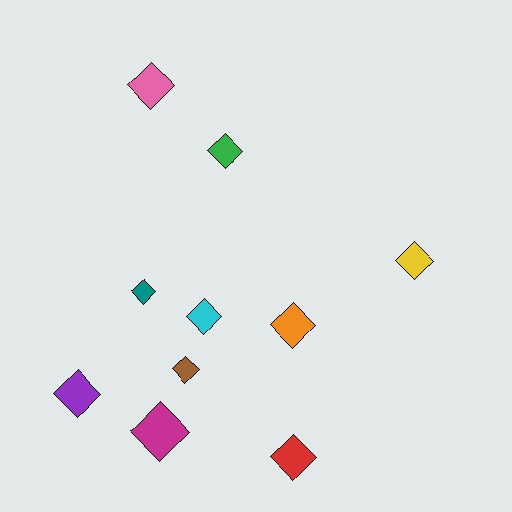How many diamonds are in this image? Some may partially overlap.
There are 10 diamonds.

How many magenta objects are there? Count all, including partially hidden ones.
There is 1 magenta object.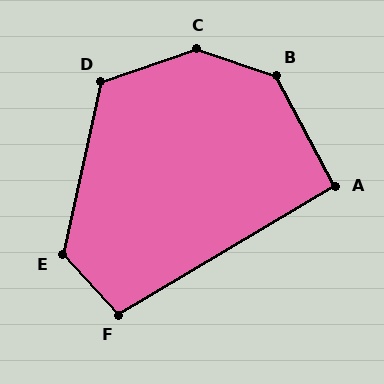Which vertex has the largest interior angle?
C, at approximately 142 degrees.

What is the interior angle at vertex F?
Approximately 102 degrees (obtuse).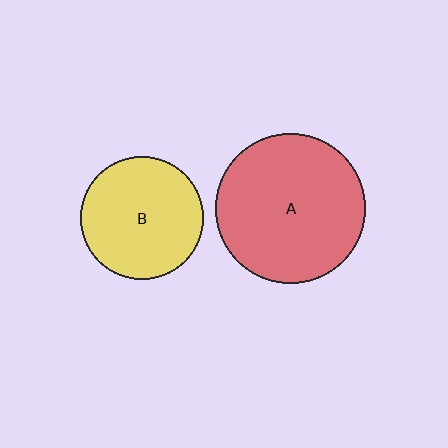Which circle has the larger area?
Circle A (red).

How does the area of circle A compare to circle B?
Approximately 1.5 times.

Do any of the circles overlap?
No, none of the circles overlap.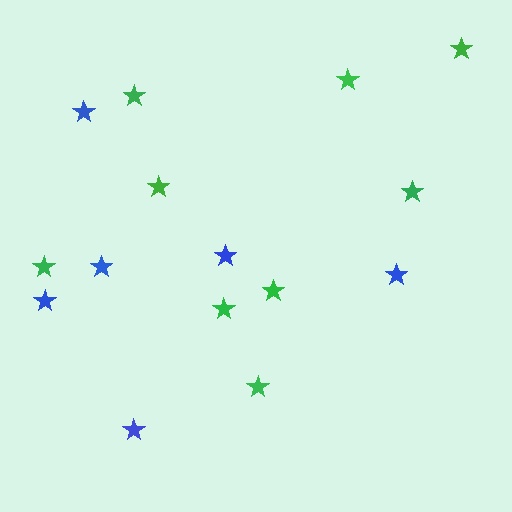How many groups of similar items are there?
There are 2 groups: one group of green stars (9) and one group of blue stars (6).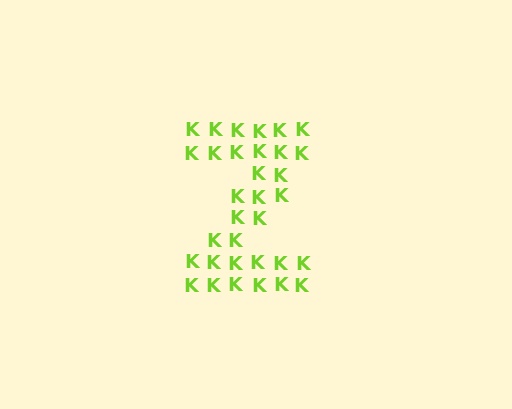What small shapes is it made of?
It is made of small letter K's.